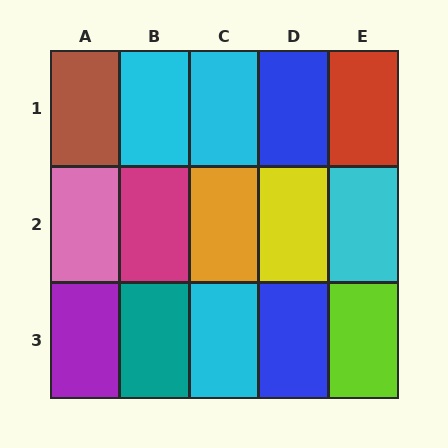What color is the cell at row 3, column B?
Teal.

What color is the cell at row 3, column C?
Cyan.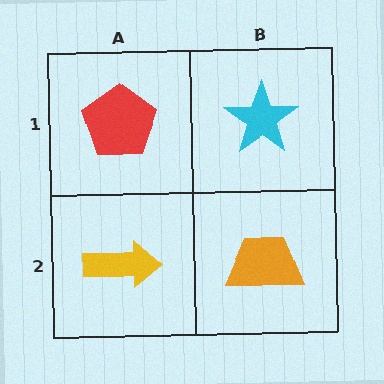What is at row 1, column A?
A red pentagon.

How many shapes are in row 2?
2 shapes.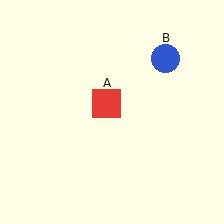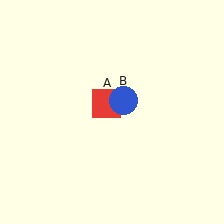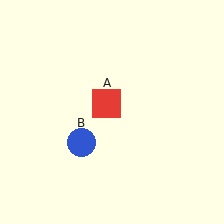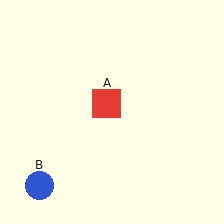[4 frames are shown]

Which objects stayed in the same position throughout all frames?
Red square (object A) remained stationary.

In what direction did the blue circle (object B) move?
The blue circle (object B) moved down and to the left.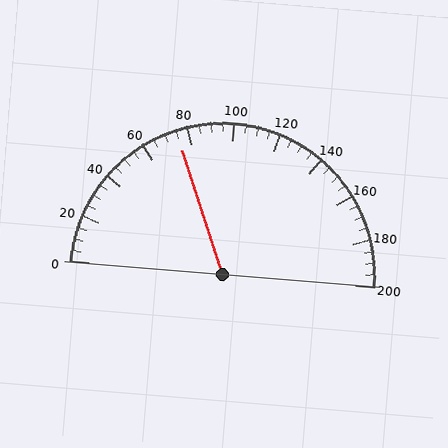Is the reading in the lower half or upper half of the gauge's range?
The reading is in the lower half of the range (0 to 200).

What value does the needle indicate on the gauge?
The needle indicates approximately 75.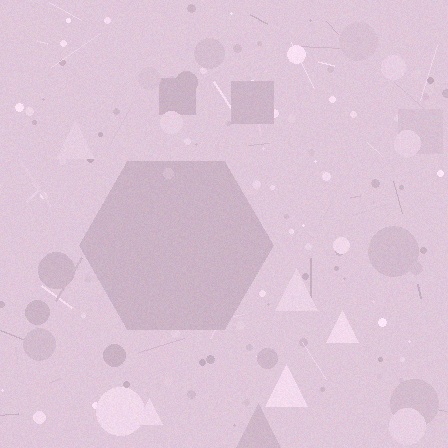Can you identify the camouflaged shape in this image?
The camouflaged shape is a hexagon.